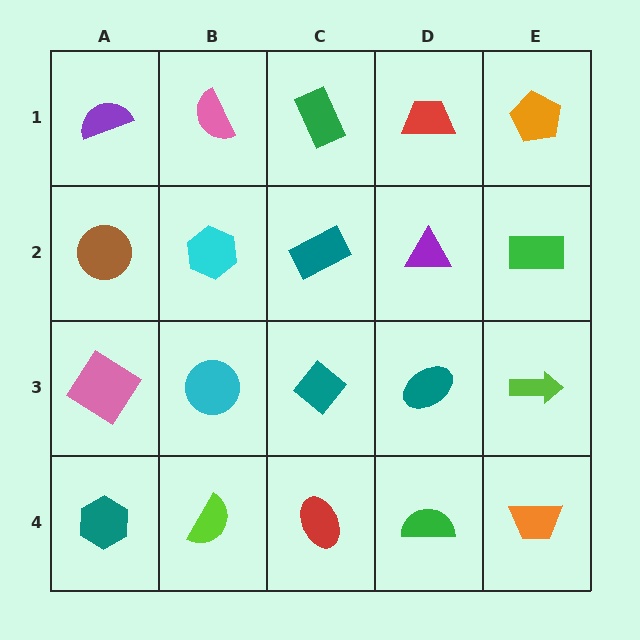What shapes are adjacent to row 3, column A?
A brown circle (row 2, column A), a teal hexagon (row 4, column A), a cyan circle (row 3, column B).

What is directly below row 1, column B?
A cyan hexagon.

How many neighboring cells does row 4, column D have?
3.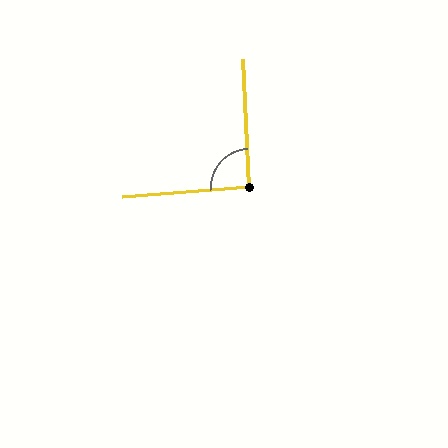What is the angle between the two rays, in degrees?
Approximately 92 degrees.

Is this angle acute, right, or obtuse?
It is approximately a right angle.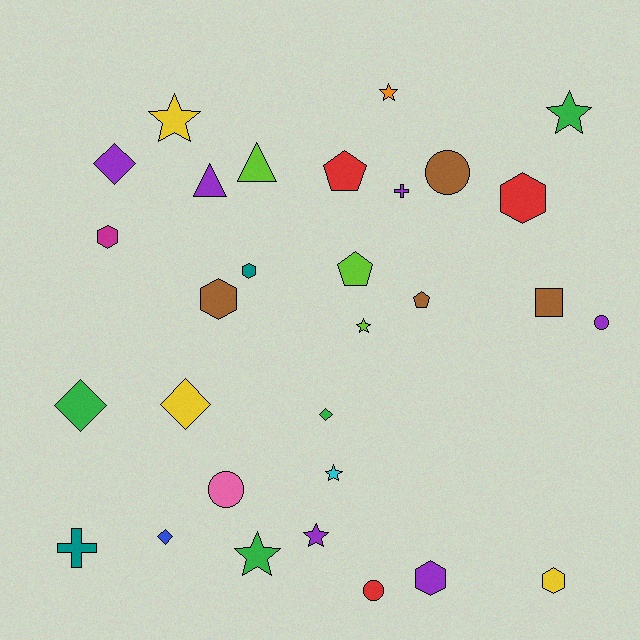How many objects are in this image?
There are 30 objects.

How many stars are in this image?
There are 7 stars.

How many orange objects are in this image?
There is 1 orange object.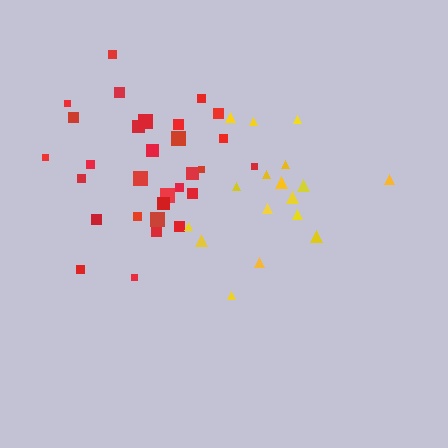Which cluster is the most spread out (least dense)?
Red.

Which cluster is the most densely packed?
Yellow.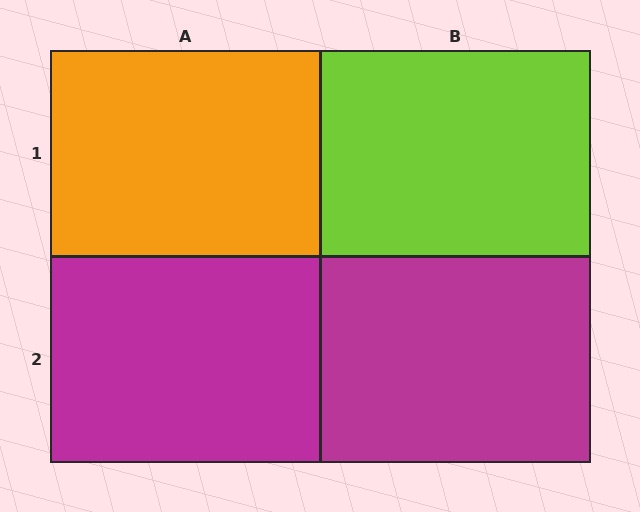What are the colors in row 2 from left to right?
Magenta, magenta.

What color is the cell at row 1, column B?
Lime.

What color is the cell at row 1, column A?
Orange.